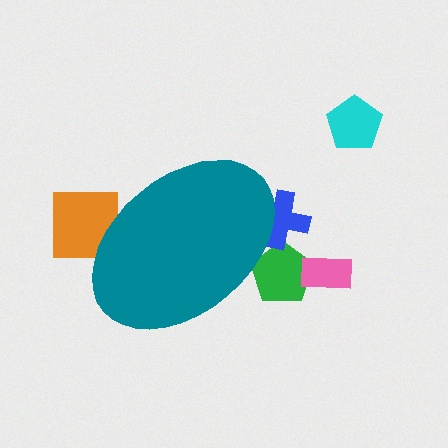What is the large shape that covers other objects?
A teal ellipse.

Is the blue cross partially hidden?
Yes, the blue cross is partially hidden behind the teal ellipse.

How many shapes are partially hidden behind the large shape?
3 shapes are partially hidden.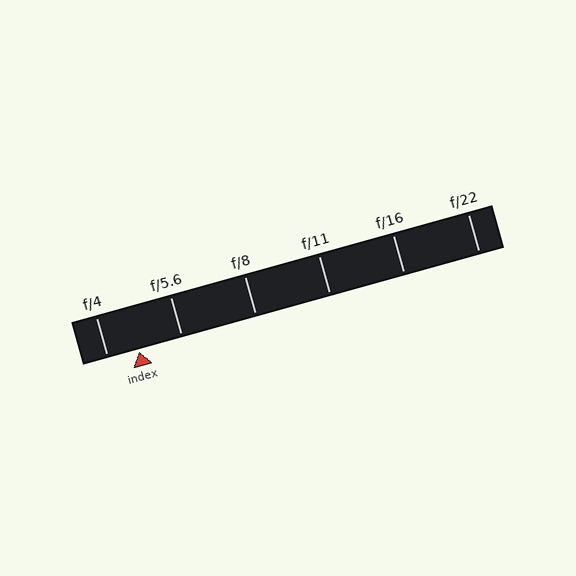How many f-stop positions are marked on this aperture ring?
There are 6 f-stop positions marked.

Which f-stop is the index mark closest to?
The index mark is closest to f/4.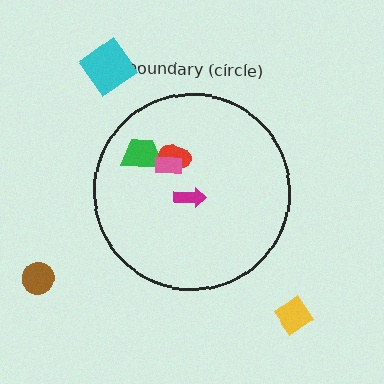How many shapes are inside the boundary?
4 inside, 3 outside.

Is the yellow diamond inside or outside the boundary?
Outside.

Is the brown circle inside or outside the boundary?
Outside.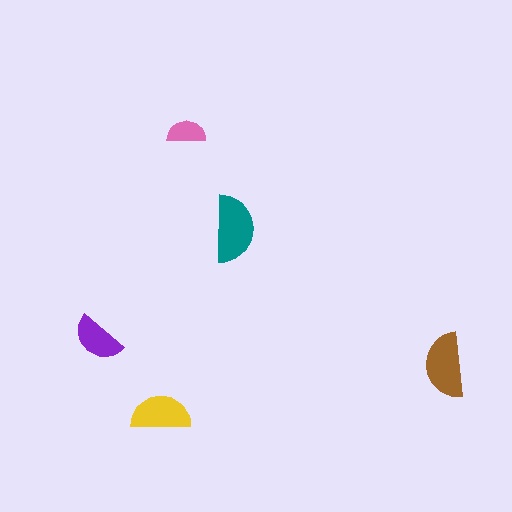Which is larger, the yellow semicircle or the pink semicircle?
The yellow one.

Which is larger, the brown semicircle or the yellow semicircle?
The brown one.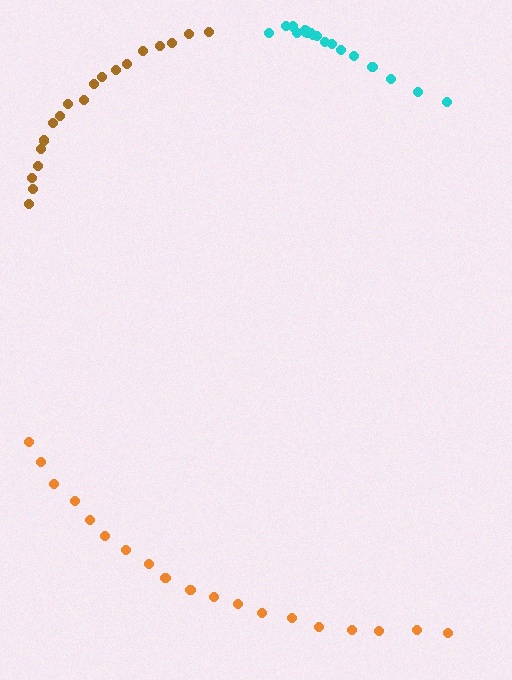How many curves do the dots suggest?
There are 3 distinct paths.